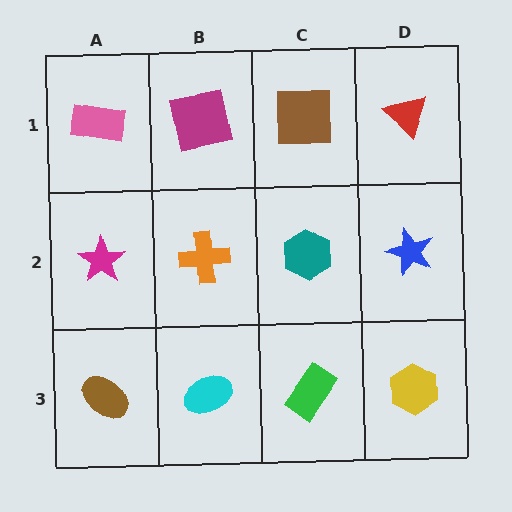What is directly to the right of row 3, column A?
A cyan ellipse.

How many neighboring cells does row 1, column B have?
3.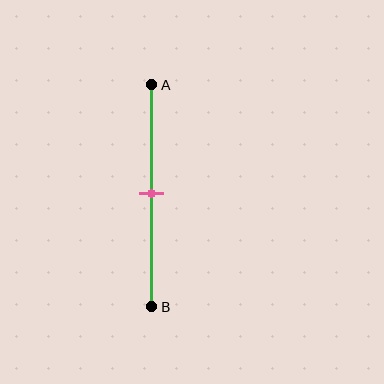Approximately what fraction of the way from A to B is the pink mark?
The pink mark is approximately 50% of the way from A to B.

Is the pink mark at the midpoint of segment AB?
Yes, the mark is approximately at the midpoint.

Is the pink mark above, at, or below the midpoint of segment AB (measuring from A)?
The pink mark is approximately at the midpoint of segment AB.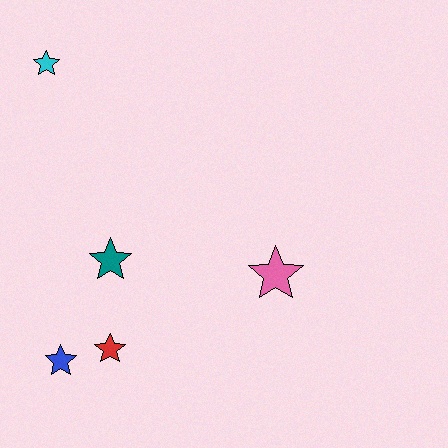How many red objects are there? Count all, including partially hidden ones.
There is 1 red object.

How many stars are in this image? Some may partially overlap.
There are 5 stars.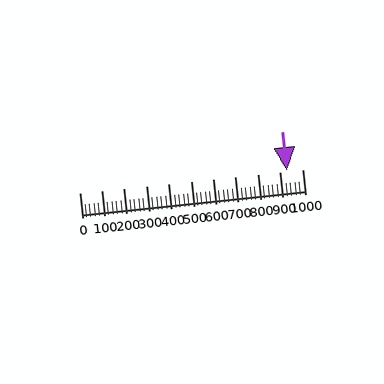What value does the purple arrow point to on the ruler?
The purple arrow points to approximately 933.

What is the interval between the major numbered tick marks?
The major tick marks are spaced 100 units apart.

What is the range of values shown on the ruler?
The ruler shows values from 0 to 1000.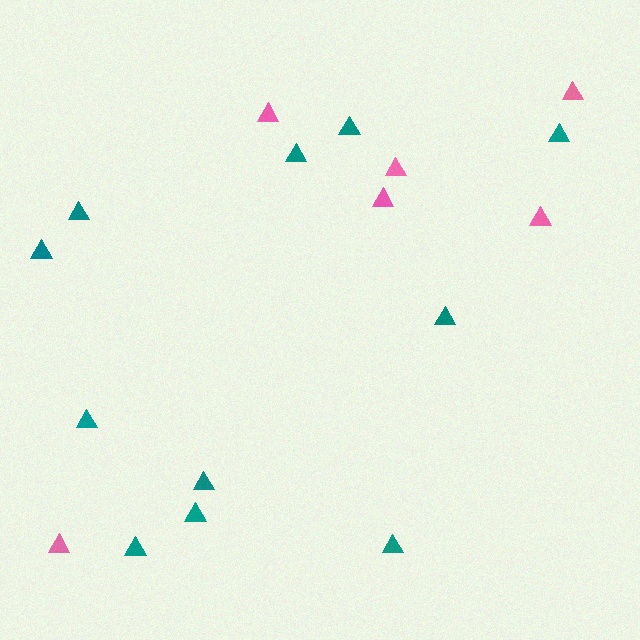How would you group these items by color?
There are 2 groups: one group of pink triangles (6) and one group of teal triangles (11).